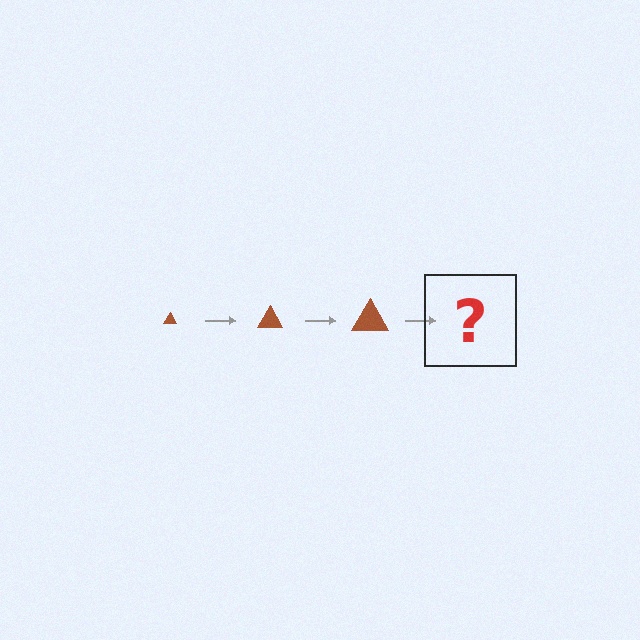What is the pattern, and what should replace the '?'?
The pattern is that the triangle gets progressively larger each step. The '?' should be a brown triangle, larger than the previous one.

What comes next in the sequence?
The next element should be a brown triangle, larger than the previous one.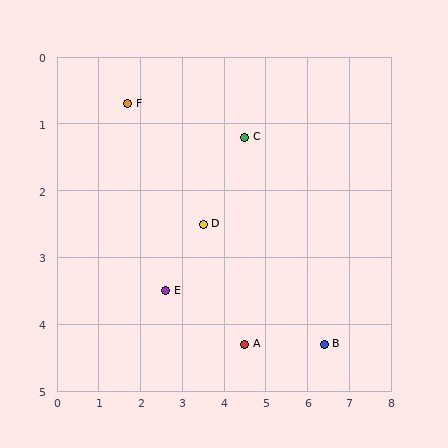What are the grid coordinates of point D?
Point D is at approximately (3.5, 2.5).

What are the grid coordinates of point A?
Point A is at approximately (4.5, 4.3).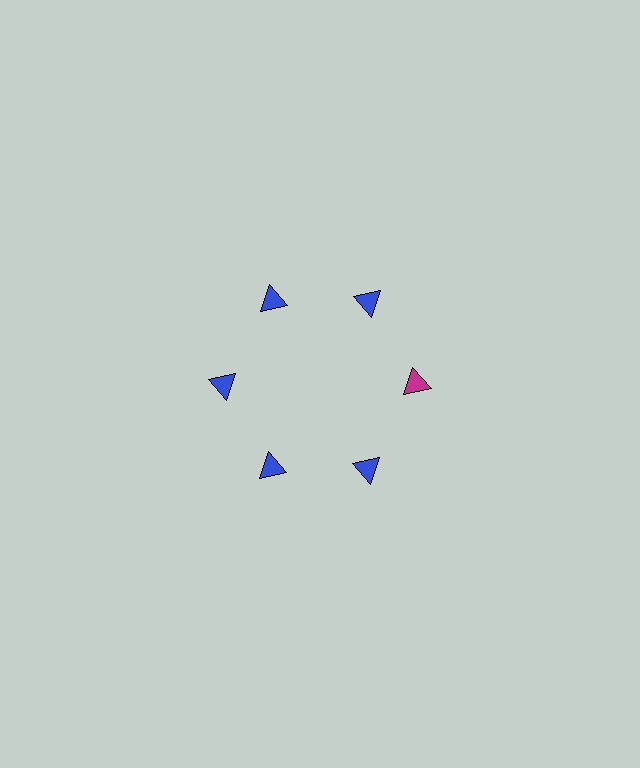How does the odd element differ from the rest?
It has a different color: magenta instead of blue.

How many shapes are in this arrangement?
There are 6 shapes arranged in a ring pattern.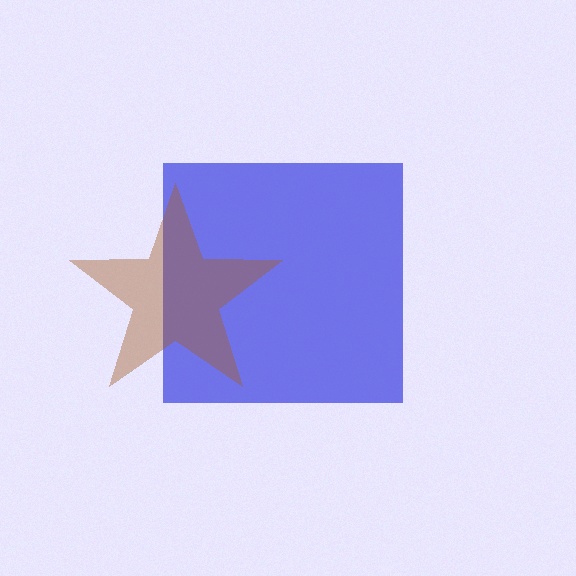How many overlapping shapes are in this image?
There are 2 overlapping shapes in the image.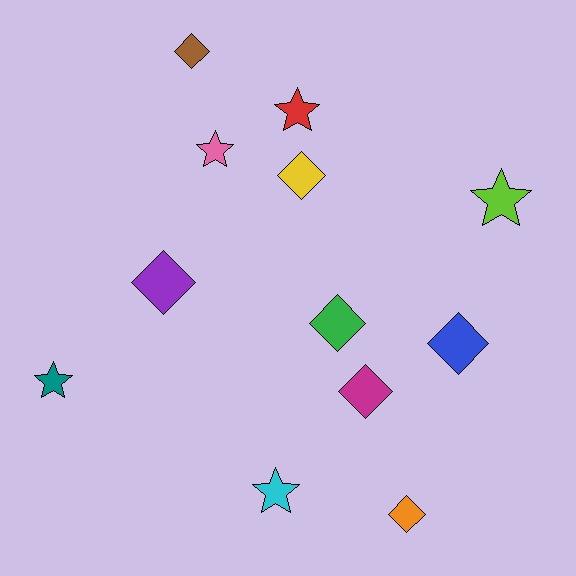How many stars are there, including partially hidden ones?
There are 5 stars.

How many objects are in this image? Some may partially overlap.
There are 12 objects.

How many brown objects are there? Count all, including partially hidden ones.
There is 1 brown object.